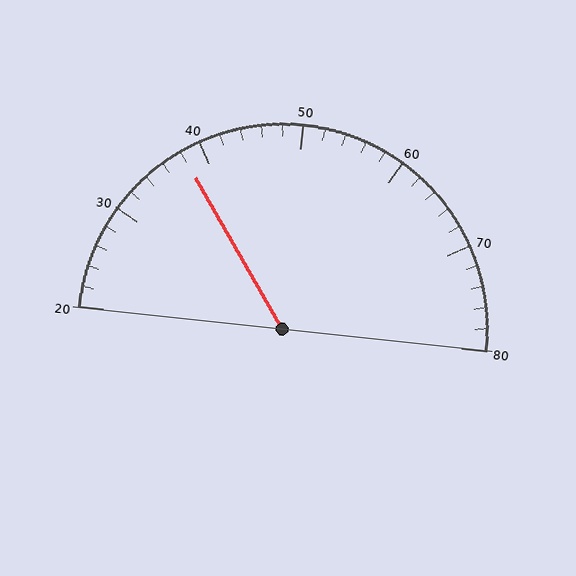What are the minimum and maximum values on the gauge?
The gauge ranges from 20 to 80.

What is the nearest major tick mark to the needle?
The nearest major tick mark is 40.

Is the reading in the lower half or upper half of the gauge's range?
The reading is in the lower half of the range (20 to 80).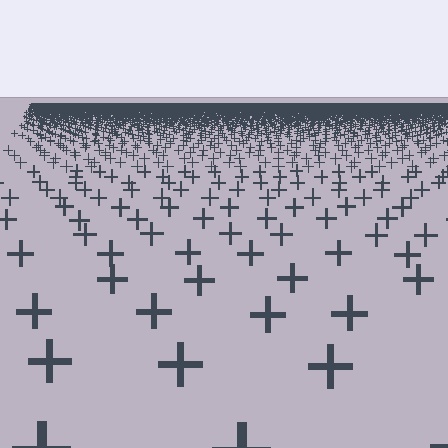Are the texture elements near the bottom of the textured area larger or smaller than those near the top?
Larger. Near the bottom, elements are closer to the viewer and appear at a bigger on-screen size.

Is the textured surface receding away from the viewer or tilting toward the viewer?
The surface is receding away from the viewer. Texture elements get smaller and denser toward the top.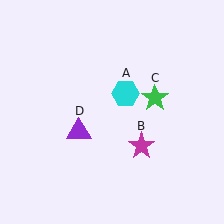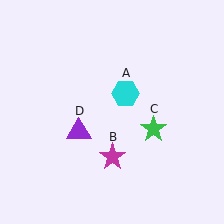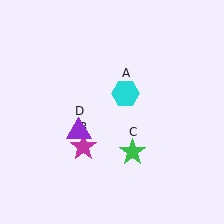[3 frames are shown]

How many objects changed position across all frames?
2 objects changed position: magenta star (object B), green star (object C).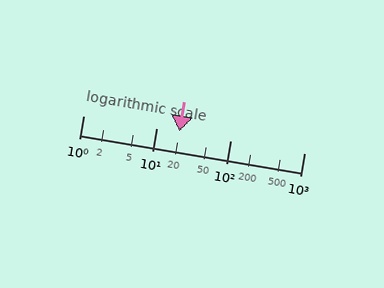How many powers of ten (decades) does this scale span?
The scale spans 3 decades, from 1 to 1000.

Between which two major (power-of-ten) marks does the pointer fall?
The pointer is between 10 and 100.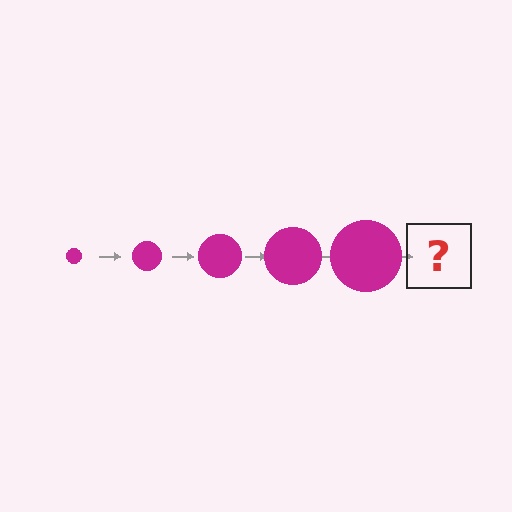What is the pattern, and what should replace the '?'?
The pattern is that the circle gets progressively larger each step. The '?' should be a magenta circle, larger than the previous one.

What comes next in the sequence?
The next element should be a magenta circle, larger than the previous one.